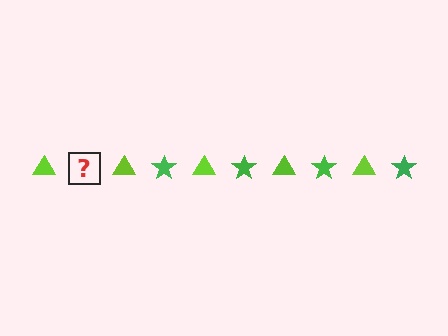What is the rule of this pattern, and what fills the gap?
The rule is that the pattern alternates between lime triangle and green star. The gap should be filled with a green star.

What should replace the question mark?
The question mark should be replaced with a green star.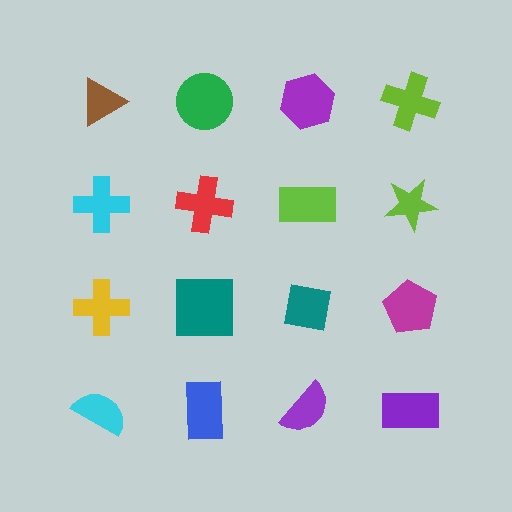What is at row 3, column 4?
A magenta pentagon.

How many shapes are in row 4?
4 shapes.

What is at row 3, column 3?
A teal square.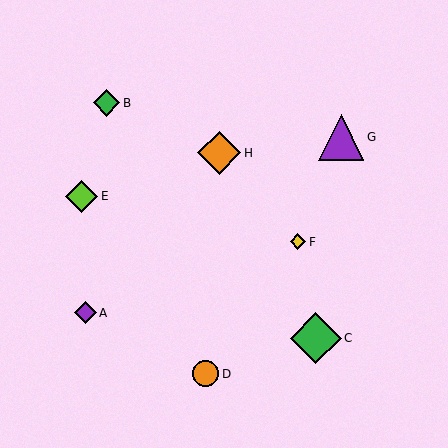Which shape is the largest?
The green diamond (labeled C) is the largest.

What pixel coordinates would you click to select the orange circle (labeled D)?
Click at (206, 374) to select the orange circle D.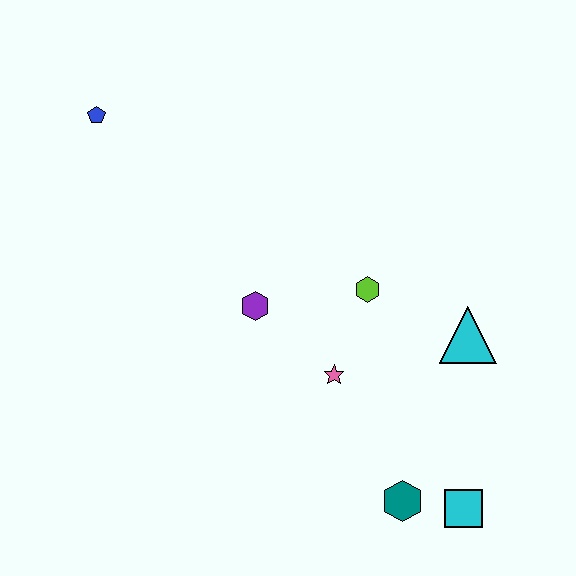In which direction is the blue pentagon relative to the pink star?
The blue pentagon is above the pink star.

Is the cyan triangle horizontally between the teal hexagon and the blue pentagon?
No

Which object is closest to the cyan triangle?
The lime hexagon is closest to the cyan triangle.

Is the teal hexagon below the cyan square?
No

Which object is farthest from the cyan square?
The blue pentagon is farthest from the cyan square.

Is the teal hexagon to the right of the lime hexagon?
Yes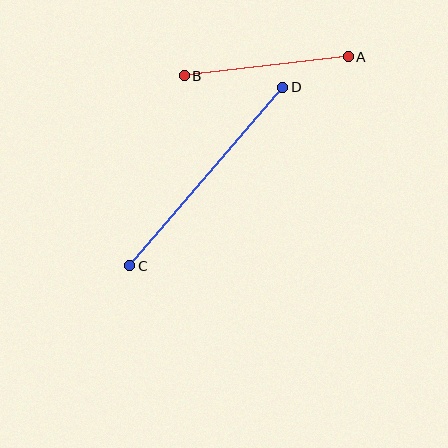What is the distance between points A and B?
The distance is approximately 165 pixels.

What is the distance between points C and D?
The distance is approximately 235 pixels.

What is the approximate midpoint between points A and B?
The midpoint is at approximately (266, 66) pixels.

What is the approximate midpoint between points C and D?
The midpoint is at approximately (206, 176) pixels.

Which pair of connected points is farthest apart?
Points C and D are farthest apart.